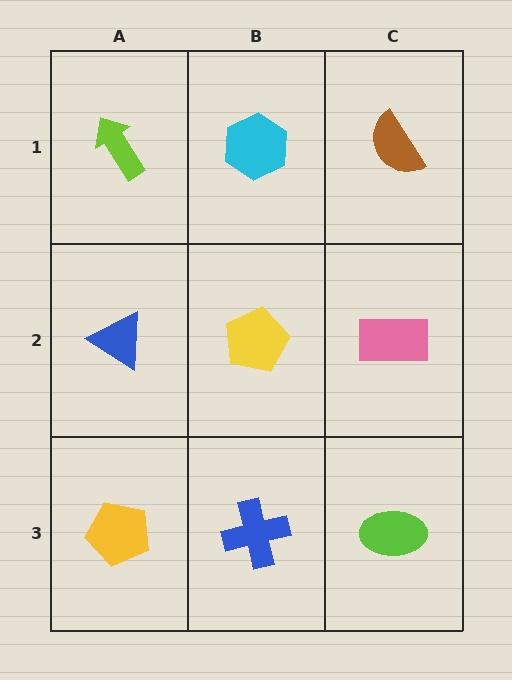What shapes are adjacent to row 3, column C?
A pink rectangle (row 2, column C), a blue cross (row 3, column B).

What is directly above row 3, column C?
A pink rectangle.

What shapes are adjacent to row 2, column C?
A brown semicircle (row 1, column C), a lime ellipse (row 3, column C), a yellow pentagon (row 2, column B).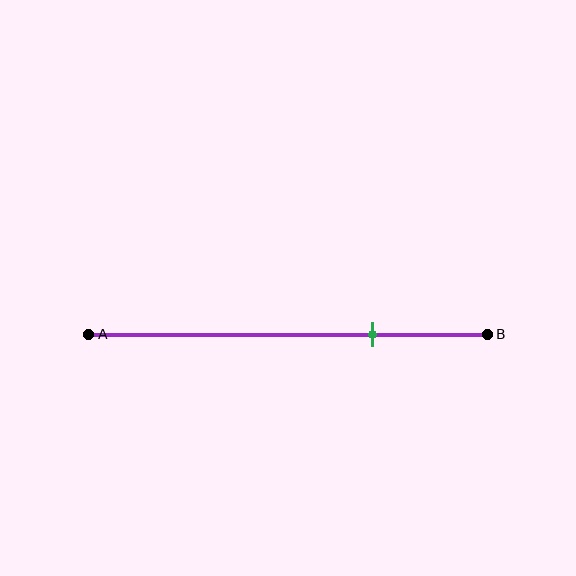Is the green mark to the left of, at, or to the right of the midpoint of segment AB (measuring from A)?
The green mark is to the right of the midpoint of segment AB.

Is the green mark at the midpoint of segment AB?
No, the mark is at about 70% from A, not at the 50% midpoint.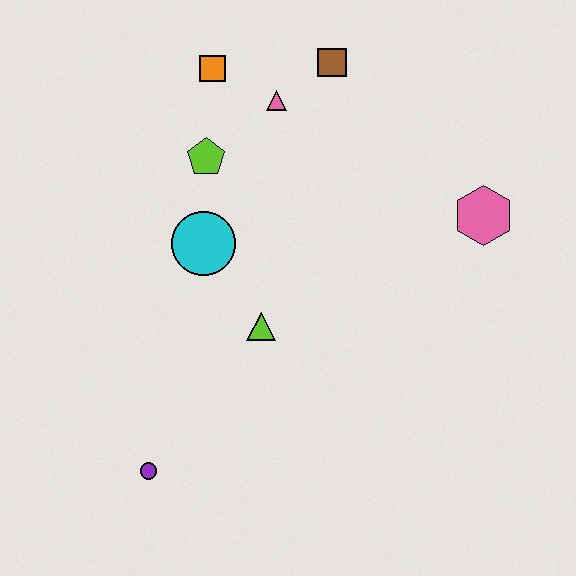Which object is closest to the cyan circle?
The lime pentagon is closest to the cyan circle.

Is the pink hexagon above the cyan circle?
Yes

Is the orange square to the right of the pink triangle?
No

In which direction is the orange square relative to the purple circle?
The orange square is above the purple circle.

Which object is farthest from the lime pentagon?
The purple circle is farthest from the lime pentagon.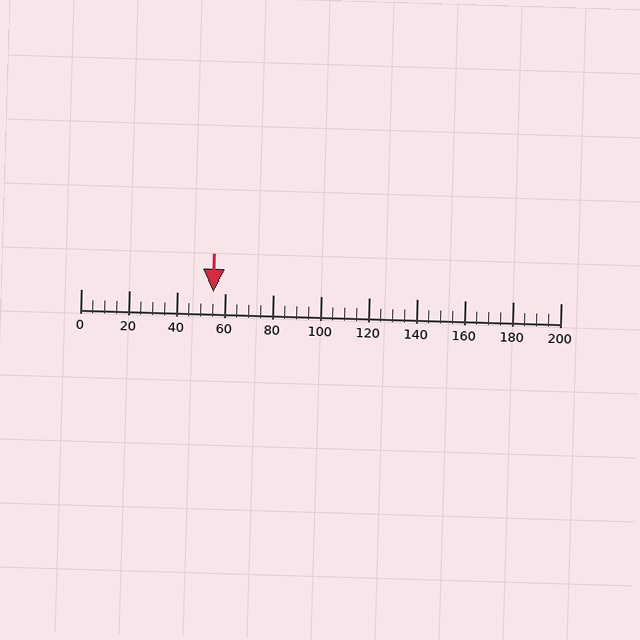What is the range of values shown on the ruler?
The ruler shows values from 0 to 200.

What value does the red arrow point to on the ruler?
The red arrow points to approximately 55.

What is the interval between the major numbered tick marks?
The major tick marks are spaced 20 units apart.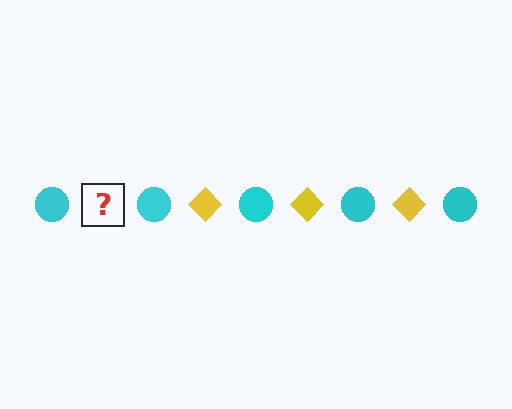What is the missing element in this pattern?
The missing element is a yellow diamond.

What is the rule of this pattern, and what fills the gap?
The rule is that the pattern alternates between cyan circle and yellow diamond. The gap should be filled with a yellow diamond.